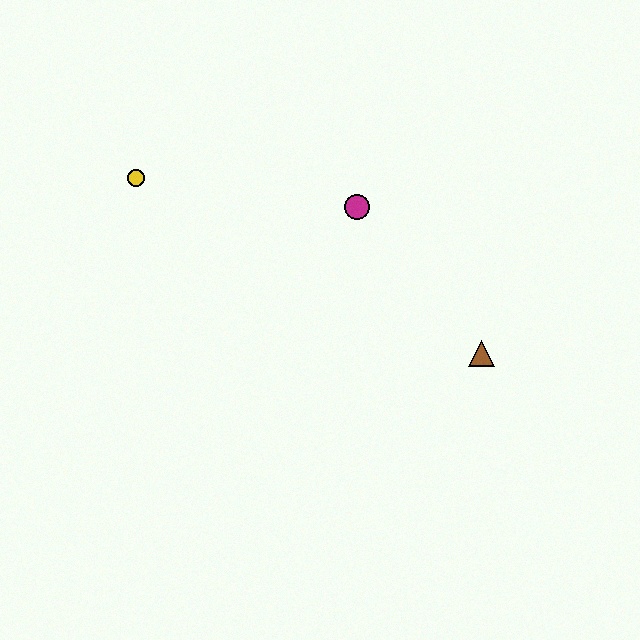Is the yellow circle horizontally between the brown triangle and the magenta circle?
No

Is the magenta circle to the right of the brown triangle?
No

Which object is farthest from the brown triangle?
The yellow circle is farthest from the brown triangle.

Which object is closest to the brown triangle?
The magenta circle is closest to the brown triangle.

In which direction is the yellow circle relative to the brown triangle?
The yellow circle is to the left of the brown triangle.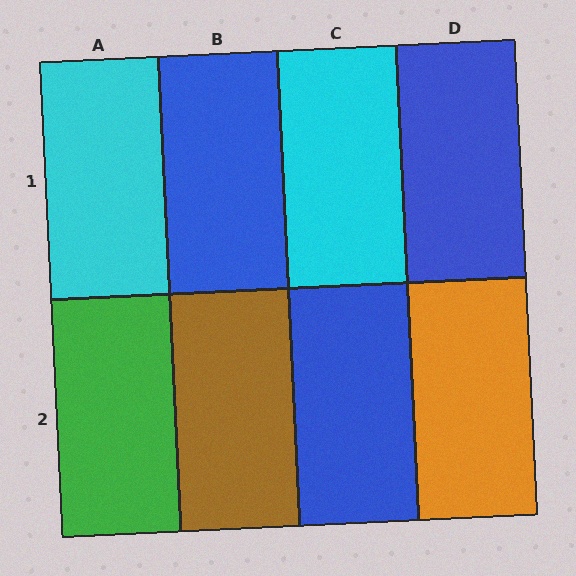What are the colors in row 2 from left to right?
Green, brown, blue, orange.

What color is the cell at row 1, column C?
Cyan.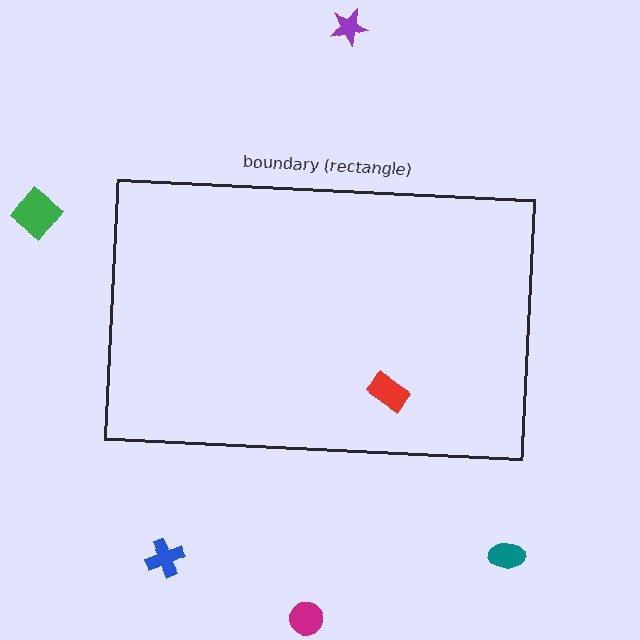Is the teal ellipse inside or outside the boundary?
Outside.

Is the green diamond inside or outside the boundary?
Outside.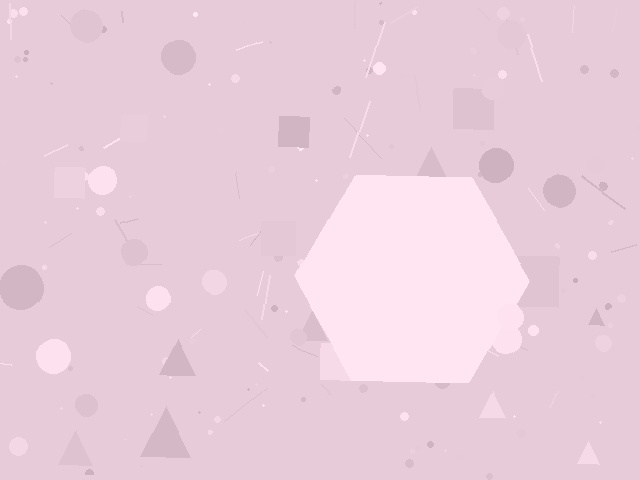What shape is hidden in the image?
A hexagon is hidden in the image.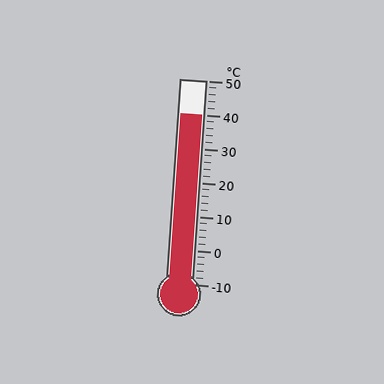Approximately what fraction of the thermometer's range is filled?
The thermometer is filled to approximately 85% of its range.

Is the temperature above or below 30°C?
The temperature is above 30°C.